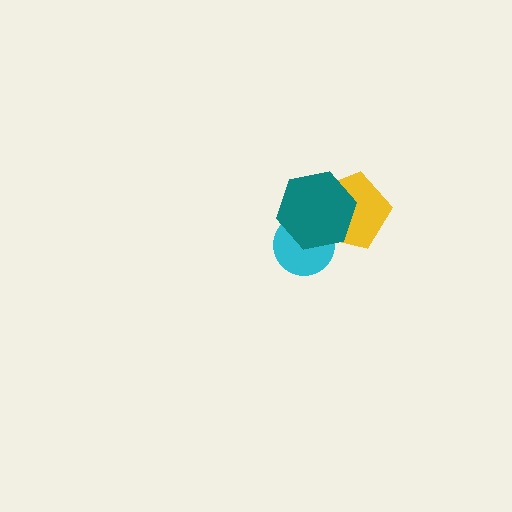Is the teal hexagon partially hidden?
No, no other shape covers it.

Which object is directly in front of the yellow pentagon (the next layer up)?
The cyan circle is directly in front of the yellow pentagon.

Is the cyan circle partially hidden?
Yes, it is partially covered by another shape.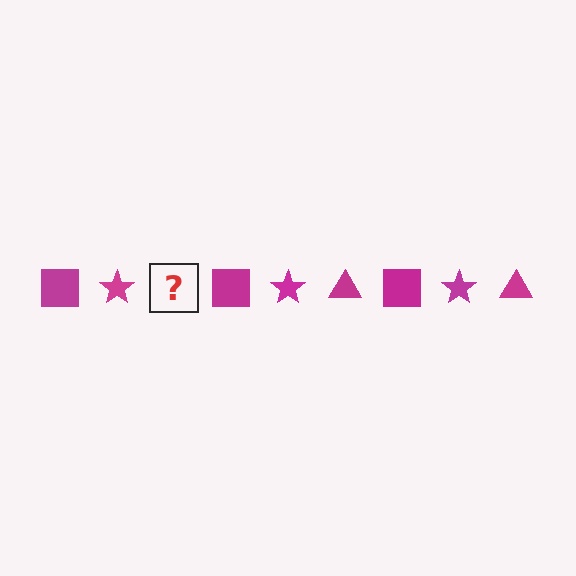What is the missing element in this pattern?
The missing element is a magenta triangle.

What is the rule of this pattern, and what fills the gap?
The rule is that the pattern cycles through square, star, triangle shapes in magenta. The gap should be filled with a magenta triangle.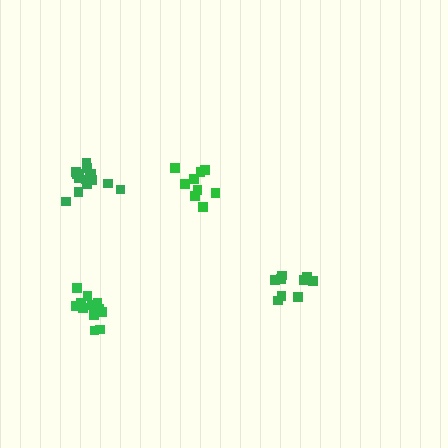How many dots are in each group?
Group 1: 9 dots, Group 2: 9 dots, Group 3: 14 dots, Group 4: 13 dots (45 total).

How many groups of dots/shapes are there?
There are 4 groups.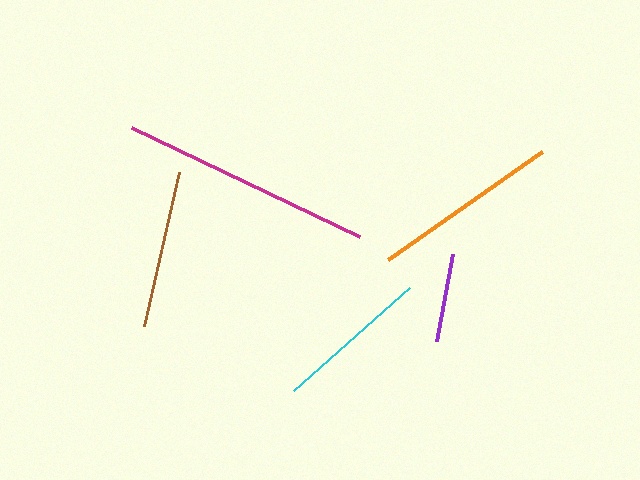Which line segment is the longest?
The magenta line is the longest at approximately 253 pixels.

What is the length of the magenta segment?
The magenta segment is approximately 253 pixels long.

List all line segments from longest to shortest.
From longest to shortest: magenta, orange, brown, cyan, purple.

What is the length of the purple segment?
The purple segment is approximately 88 pixels long.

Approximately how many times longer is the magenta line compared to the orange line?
The magenta line is approximately 1.3 times the length of the orange line.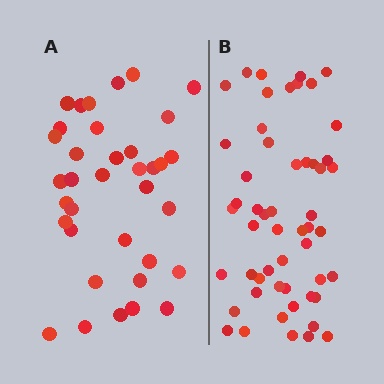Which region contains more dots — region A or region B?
Region B (the right region) has more dots.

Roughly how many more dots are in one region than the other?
Region B has approximately 15 more dots than region A.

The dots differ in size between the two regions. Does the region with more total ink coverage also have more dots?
No. Region A has more total ink coverage because its dots are larger, but region B actually contains more individual dots. Total area can be misleading — the number of items is what matters here.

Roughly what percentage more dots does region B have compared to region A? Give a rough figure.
About 45% more.